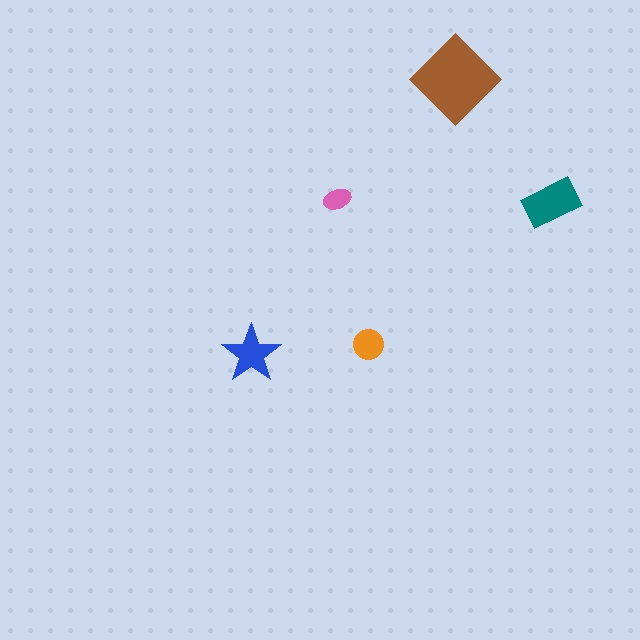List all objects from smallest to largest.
The pink ellipse, the orange circle, the blue star, the teal rectangle, the brown diamond.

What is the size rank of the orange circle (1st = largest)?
4th.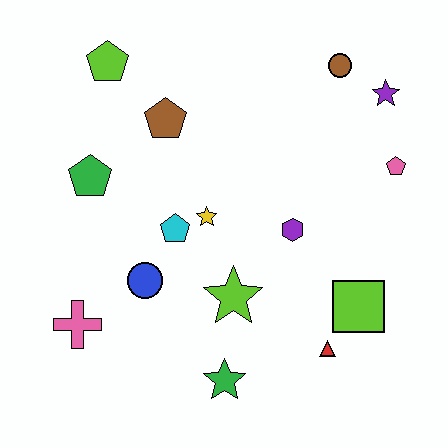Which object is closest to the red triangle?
The lime square is closest to the red triangle.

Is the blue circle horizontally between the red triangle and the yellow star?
No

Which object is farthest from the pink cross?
The purple star is farthest from the pink cross.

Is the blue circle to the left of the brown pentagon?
Yes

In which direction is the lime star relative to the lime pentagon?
The lime star is below the lime pentagon.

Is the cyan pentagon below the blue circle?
No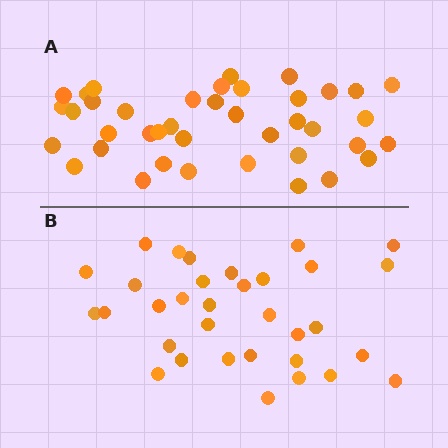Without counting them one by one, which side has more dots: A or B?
Region A (the top region) has more dots.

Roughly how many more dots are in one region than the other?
Region A has roughly 8 or so more dots than region B.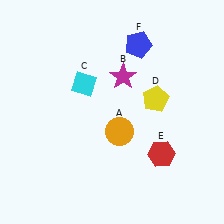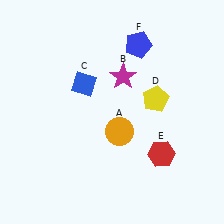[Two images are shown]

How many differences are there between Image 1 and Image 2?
There is 1 difference between the two images.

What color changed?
The diamond (C) changed from cyan in Image 1 to blue in Image 2.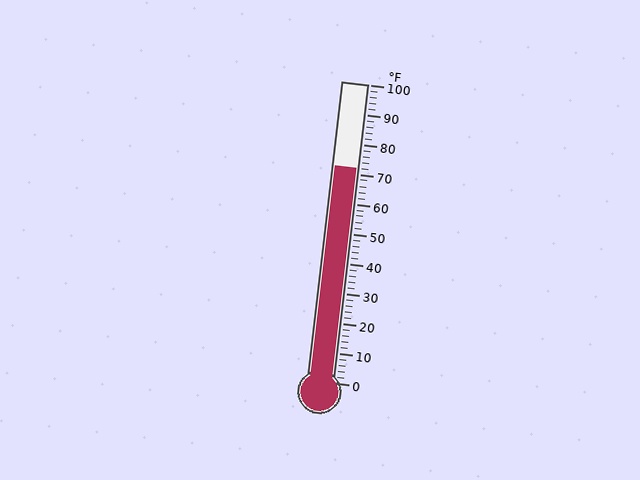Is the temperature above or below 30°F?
The temperature is above 30°F.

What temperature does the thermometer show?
The thermometer shows approximately 72°F.